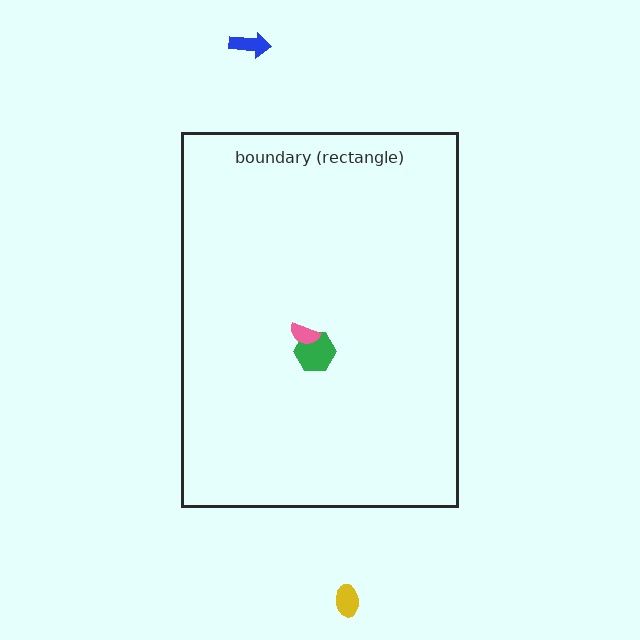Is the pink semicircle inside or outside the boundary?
Inside.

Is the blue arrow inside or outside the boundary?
Outside.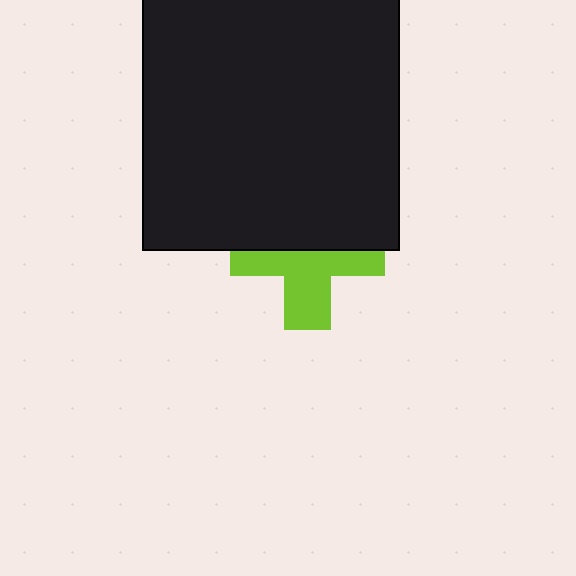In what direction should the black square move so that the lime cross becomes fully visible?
The black square should move up. That is the shortest direction to clear the overlap and leave the lime cross fully visible.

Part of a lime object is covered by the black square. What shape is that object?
It is a cross.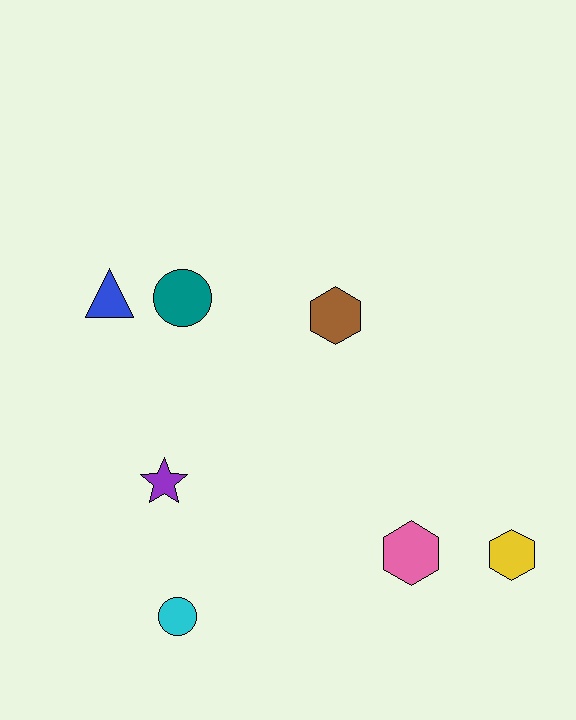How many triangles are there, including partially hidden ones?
There is 1 triangle.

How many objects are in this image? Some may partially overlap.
There are 7 objects.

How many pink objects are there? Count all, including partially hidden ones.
There is 1 pink object.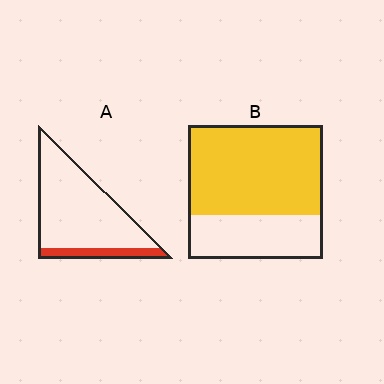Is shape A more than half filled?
No.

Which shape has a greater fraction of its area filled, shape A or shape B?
Shape B.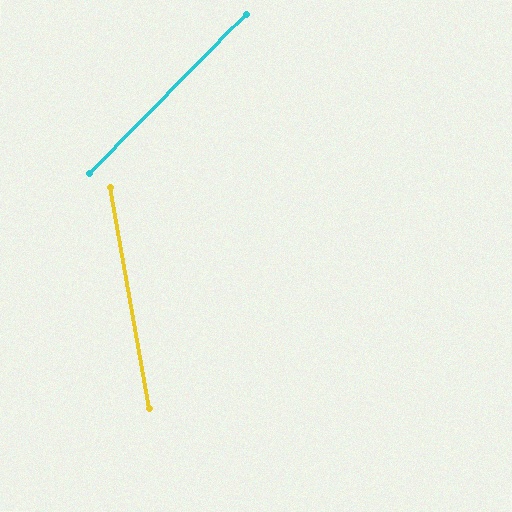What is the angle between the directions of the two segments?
Approximately 54 degrees.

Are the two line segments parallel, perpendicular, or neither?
Neither parallel nor perpendicular — they differ by about 54°.